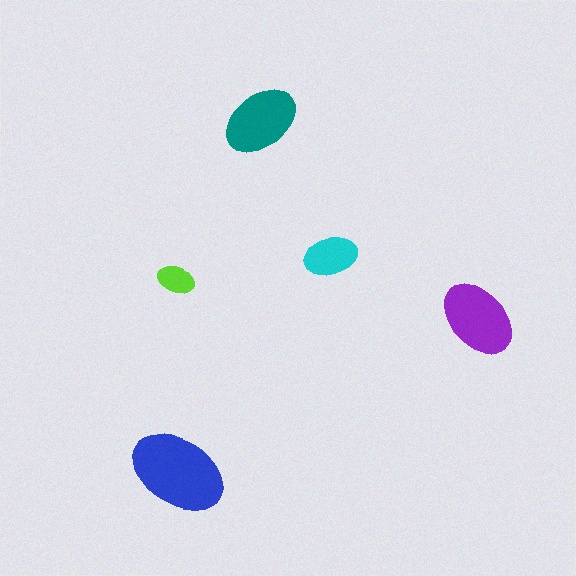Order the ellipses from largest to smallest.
the blue one, the purple one, the teal one, the cyan one, the lime one.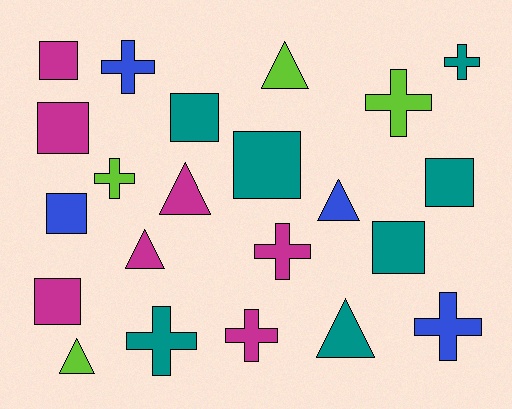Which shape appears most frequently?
Square, with 8 objects.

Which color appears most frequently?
Magenta, with 7 objects.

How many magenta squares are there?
There are 3 magenta squares.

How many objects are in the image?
There are 22 objects.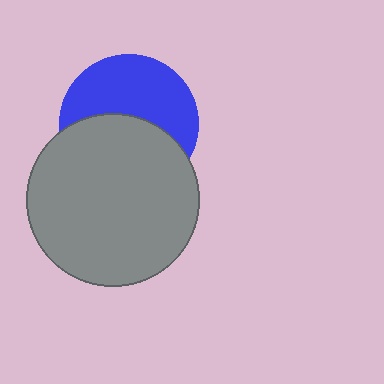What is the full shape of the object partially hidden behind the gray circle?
The partially hidden object is a blue circle.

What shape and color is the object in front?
The object in front is a gray circle.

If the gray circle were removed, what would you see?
You would see the complete blue circle.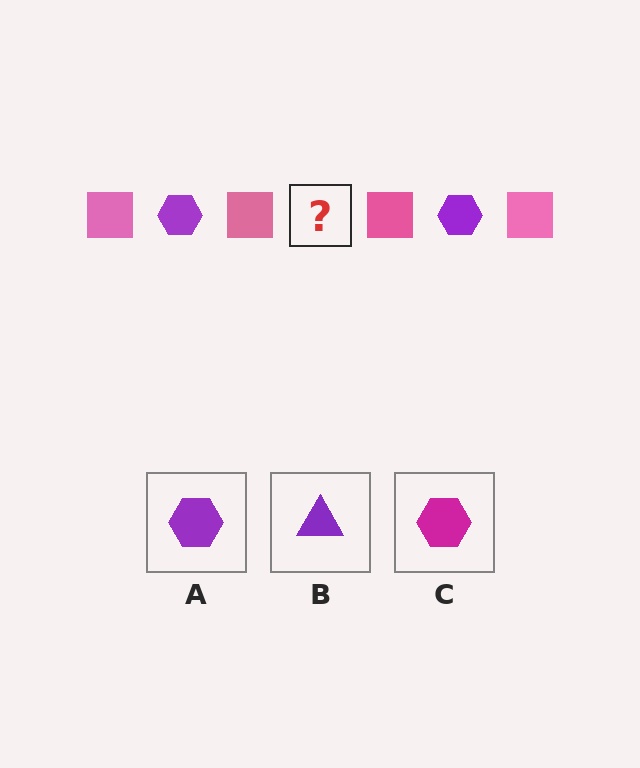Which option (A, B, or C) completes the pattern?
A.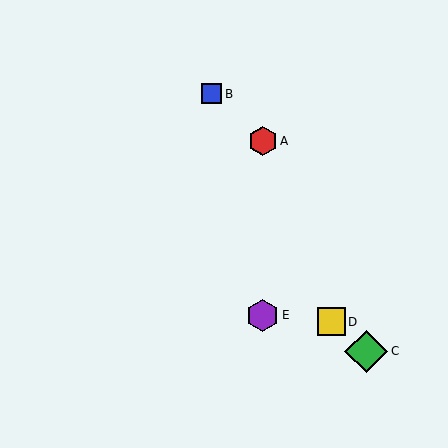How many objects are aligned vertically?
2 objects (A, E) are aligned vertically.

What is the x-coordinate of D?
Object D is at x≈331.